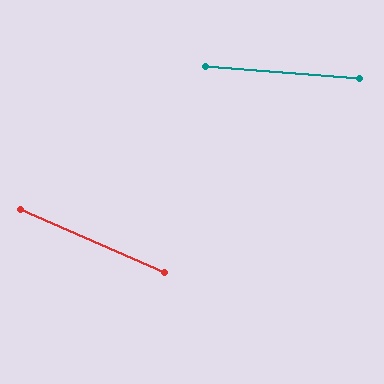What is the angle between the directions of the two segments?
Approximately 19 degrees.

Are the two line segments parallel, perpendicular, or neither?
Neither parallel nor perpendicular — they differ by about 19°.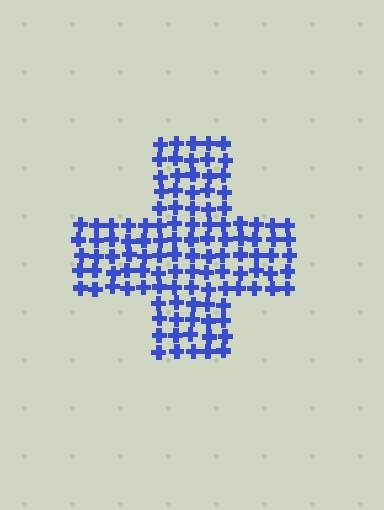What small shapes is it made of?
It is made of small crosses.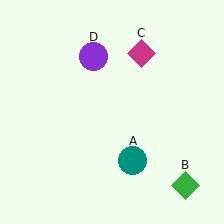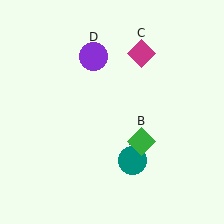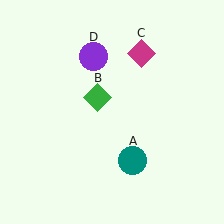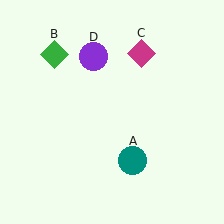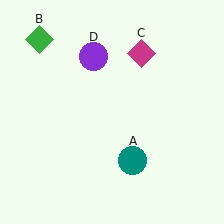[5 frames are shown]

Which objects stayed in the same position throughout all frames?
Teal circle (object A) and magenta diamond (object C) and purple circle (object D) remained stationary.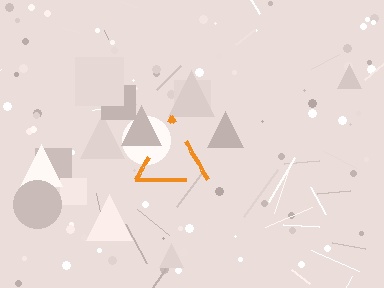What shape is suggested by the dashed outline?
The dashed outline suggests a triangle.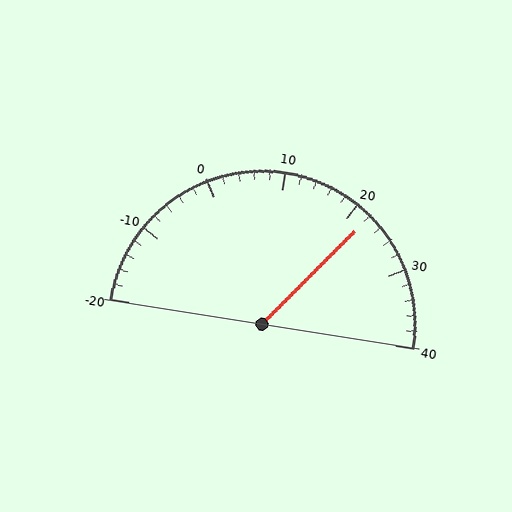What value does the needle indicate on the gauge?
The needle indicates approximately 22.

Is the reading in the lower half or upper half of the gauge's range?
The reading is in the upper half of the range (-20 to 40).